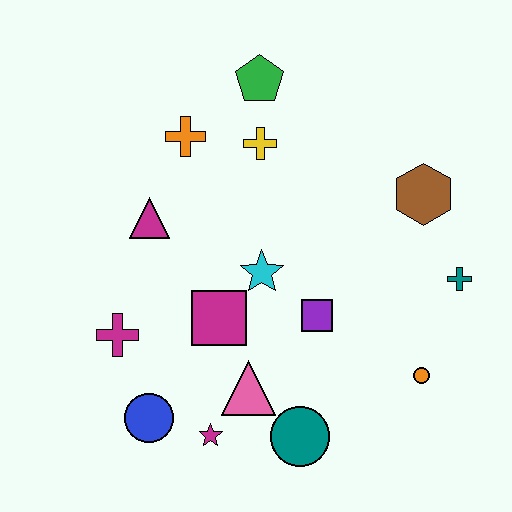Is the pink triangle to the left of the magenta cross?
No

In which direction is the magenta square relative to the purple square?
The magenta square is to the left of the purple square.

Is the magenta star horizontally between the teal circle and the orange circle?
No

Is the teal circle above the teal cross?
No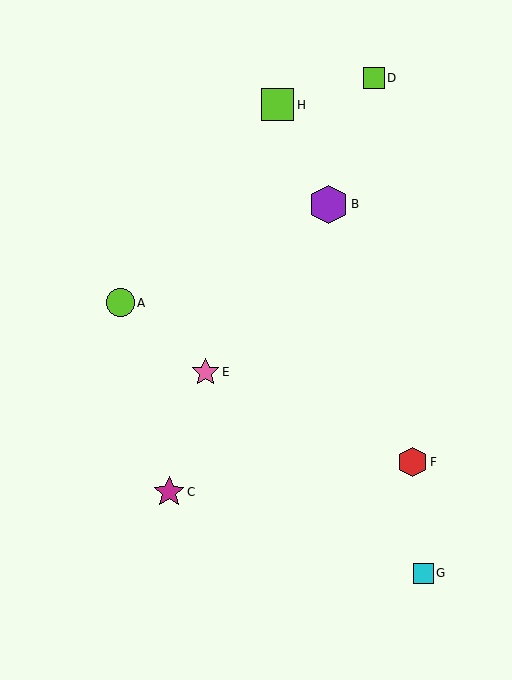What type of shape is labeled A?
Shape A is a lime circle.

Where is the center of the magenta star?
The center of the magenta star is at (169, 492).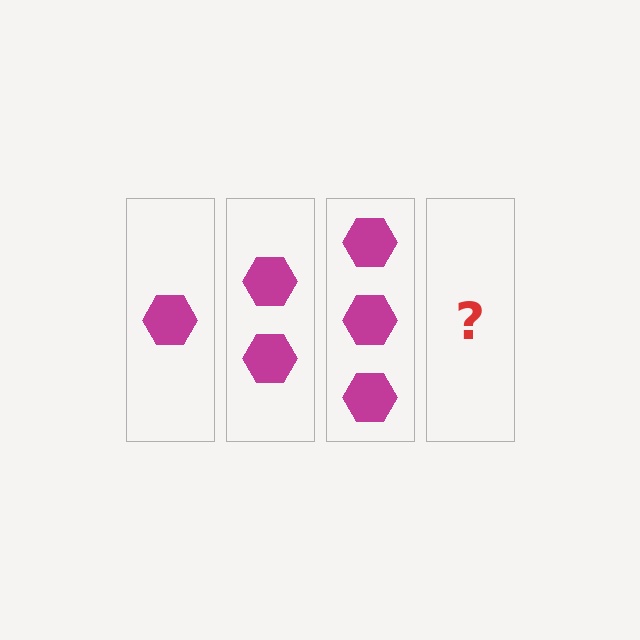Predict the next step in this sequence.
The next step is 4 hexagons.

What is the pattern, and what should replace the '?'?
The pattern is that each step adds one more hexagon. The '?' should be 4 hexagons.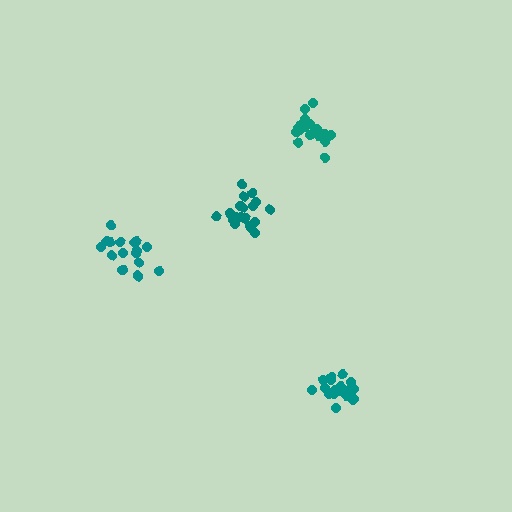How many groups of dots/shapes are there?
There are 4 groups.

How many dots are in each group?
Group 1: 20 dots, Group 2: 20 dots, Group 3: 16 dots, Group 4: 20 dots (76 total).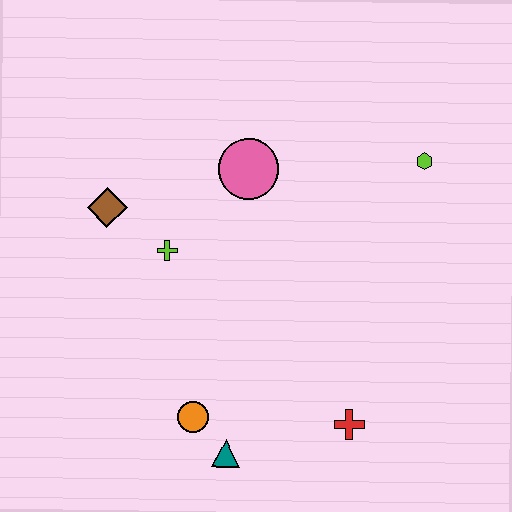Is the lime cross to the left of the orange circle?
Yes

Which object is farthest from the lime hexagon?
The teal triangle is farthest from the lime hexagon.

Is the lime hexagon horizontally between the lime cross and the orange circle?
No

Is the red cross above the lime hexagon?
No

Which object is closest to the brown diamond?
The lime cross is closest to the brown diamond.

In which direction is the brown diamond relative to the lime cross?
The brown diamond is to the left of the lime cross.